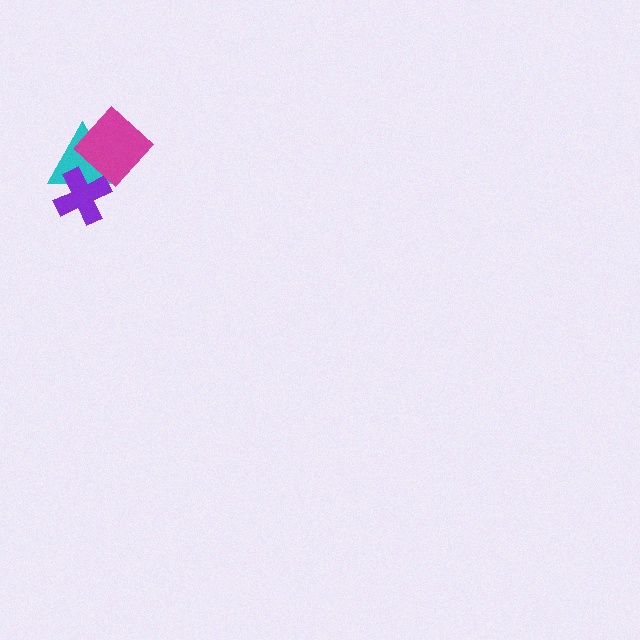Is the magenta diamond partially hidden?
No, no other shape covers it.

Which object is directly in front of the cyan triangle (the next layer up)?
The purple cross is directly in front of the cyan triangle.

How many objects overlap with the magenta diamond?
2 objects overlap with the magenta diamond.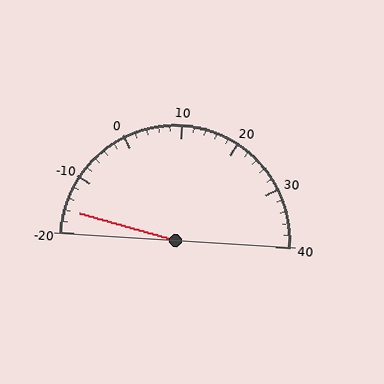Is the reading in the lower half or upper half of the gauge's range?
The reading is in the lower half of the range (-20 to 40).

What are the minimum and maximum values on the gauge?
The gauge ranges from -20 to 40.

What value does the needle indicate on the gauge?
The needle indicates approximately -16.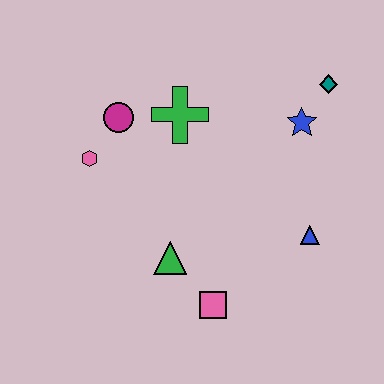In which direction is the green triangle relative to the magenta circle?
The green triangle is below the magenta circle.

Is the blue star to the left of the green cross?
No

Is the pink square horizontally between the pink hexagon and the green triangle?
No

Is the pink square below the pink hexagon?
Yes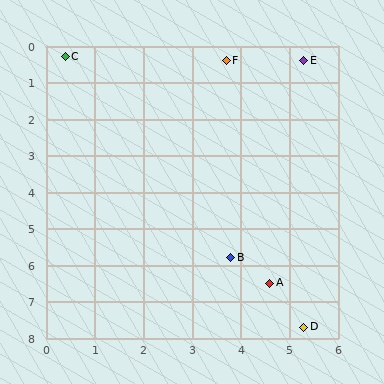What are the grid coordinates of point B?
Point B is at approximately (3.8, 5.8).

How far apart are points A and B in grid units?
Points A and B are about 1.1 grid units apart.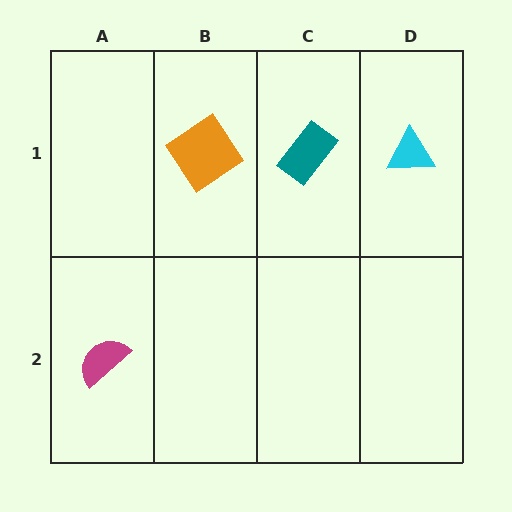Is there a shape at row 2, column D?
No, that cell is empty.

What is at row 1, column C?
A teal rectangle.